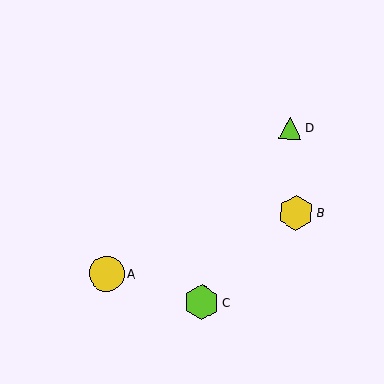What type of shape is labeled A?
Shape A is a yellow circle.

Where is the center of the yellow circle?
The center of the yellow circle is at (107, 274).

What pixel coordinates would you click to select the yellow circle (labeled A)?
Click at (107, 274) to select the yellow circle A.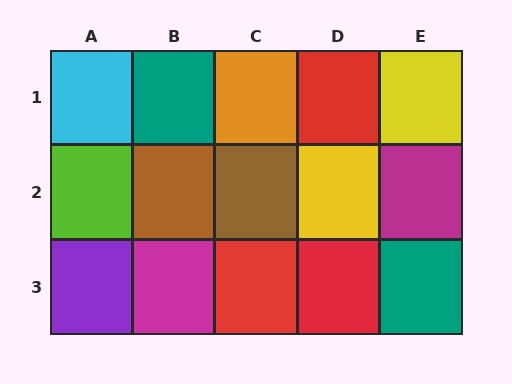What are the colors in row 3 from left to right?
Purple, magenta, red, red, teal.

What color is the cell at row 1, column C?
Orange.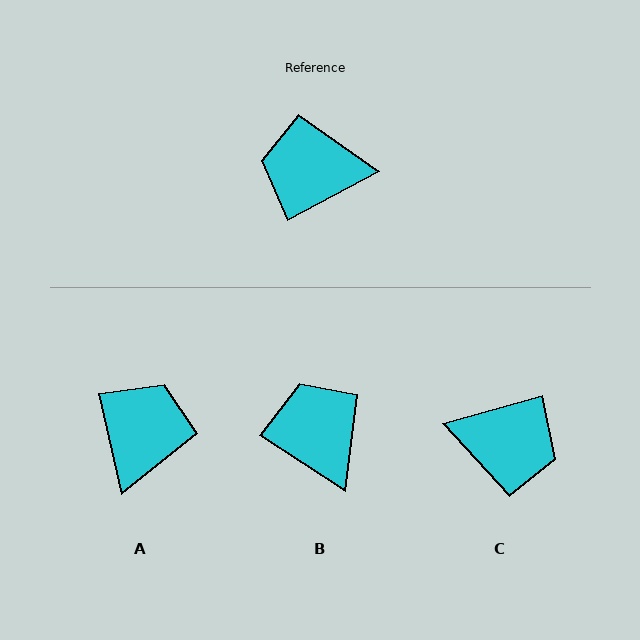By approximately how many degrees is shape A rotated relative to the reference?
Approximately 106 degrees clockwise.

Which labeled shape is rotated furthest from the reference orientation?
C, about 168 degrees away.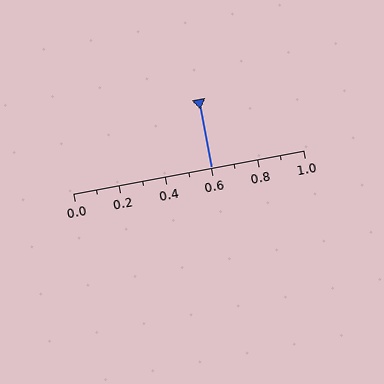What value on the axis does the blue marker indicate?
The marker indicates approximately 0.6.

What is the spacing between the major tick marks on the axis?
The major ticks are spaced 0.2 apart.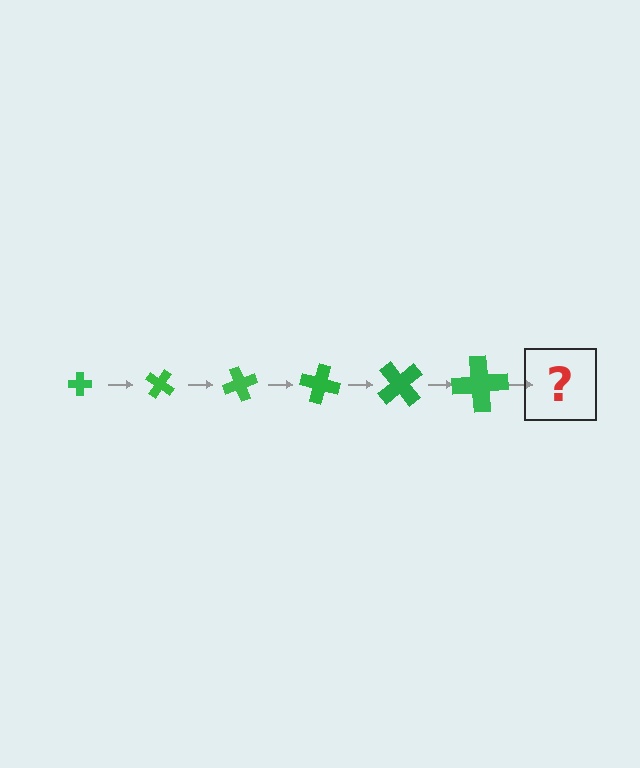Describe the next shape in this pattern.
It should be a cross, larger than the previous one and rotated 210 degrees from the start.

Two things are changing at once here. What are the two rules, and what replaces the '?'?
The two rules are that the cross grows larger each step and it rotates 35 degrees each step. The '?' should be a cross, larger than the previous one and rotated 210 degrees from the start.